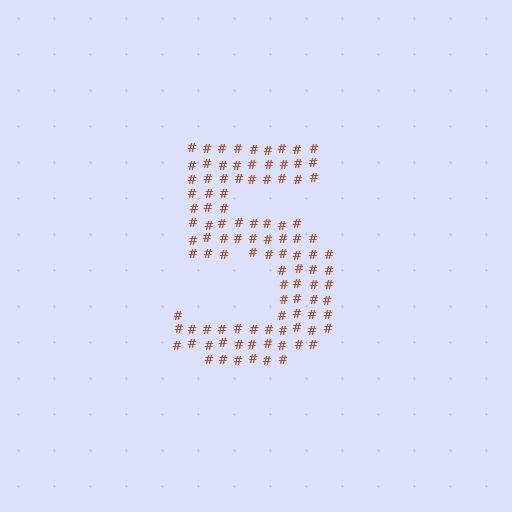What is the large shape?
The large shape is the digit 5.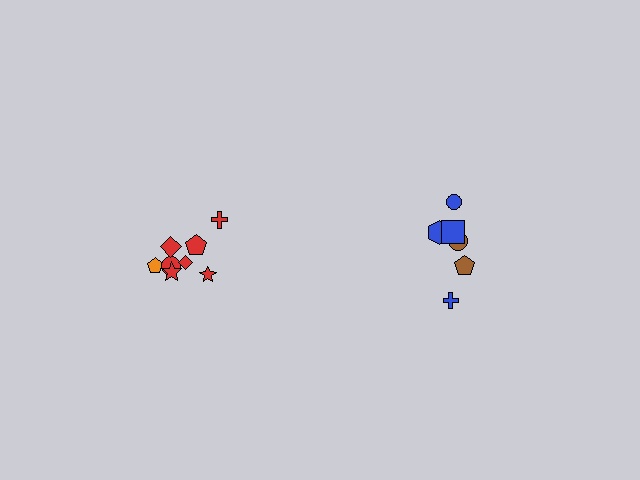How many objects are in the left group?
There are 8 objects.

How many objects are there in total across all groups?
There are 14 objects.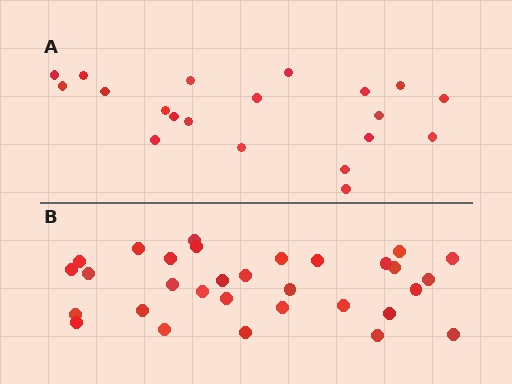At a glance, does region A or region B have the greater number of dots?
Region B (the bottom region) has more dots.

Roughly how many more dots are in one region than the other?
Region B has roughly 12 or so more dots than region A.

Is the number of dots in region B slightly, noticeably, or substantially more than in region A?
Region B has substantially more. The ratio is roughly 1.6 to 1.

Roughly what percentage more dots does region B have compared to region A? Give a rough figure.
About 55% more.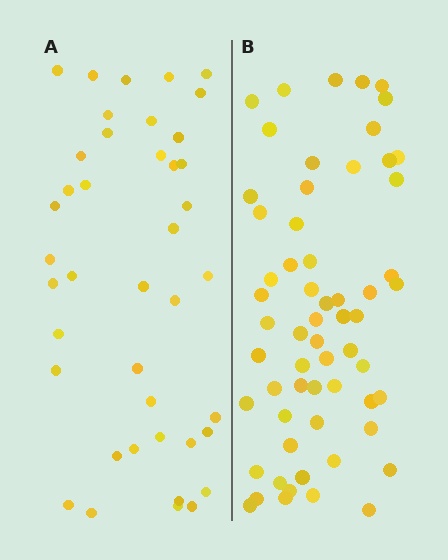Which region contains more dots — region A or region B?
Region B (the right region) has more dots.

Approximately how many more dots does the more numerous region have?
Region B has approximately 20 more dots than region A.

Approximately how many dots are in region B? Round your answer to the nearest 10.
About 60 dots.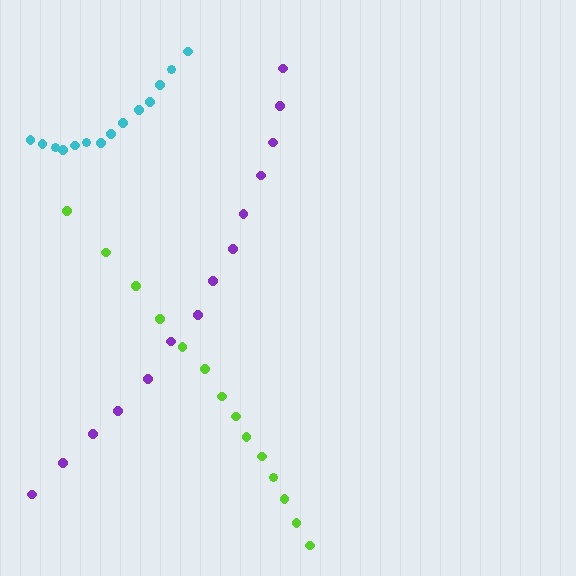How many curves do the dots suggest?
There are 3 distinct paths.